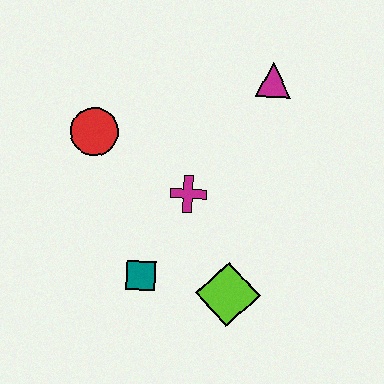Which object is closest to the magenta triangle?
The magenta cross is closest to the magenta triangle.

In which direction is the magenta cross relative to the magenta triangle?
The magenta cross is below the magenta triangle.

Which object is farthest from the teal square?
The magenta triangle is farthest from the teal square.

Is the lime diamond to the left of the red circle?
No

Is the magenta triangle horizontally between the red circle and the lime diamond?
No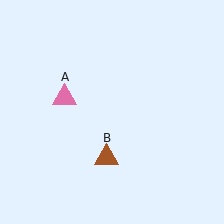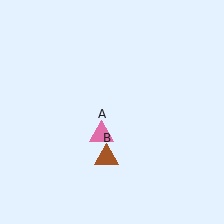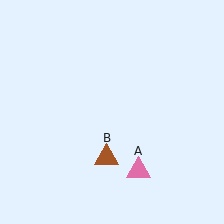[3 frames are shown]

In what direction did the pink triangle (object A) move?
The pink triangle (object A) moved down and to the right.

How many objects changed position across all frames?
1 object changed position: pink triangle (object A).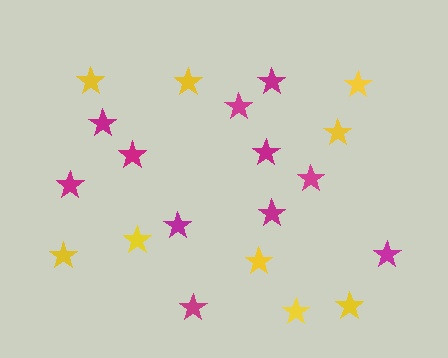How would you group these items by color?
There are 2 groups: one group of magenta stars (11) and one group of yellow stars (9).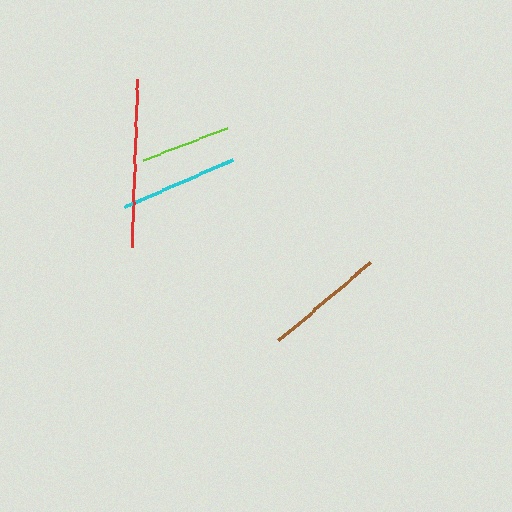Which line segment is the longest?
The red line is the longest at approximately 168 pixels.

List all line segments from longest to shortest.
From longest to shortest: red, brown, cyan, lime.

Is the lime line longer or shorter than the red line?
The red line is longer than the lime line.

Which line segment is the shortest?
The lime line is the shortest at approximately 89 pixels.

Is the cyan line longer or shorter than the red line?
The red line is longer than the cyan line.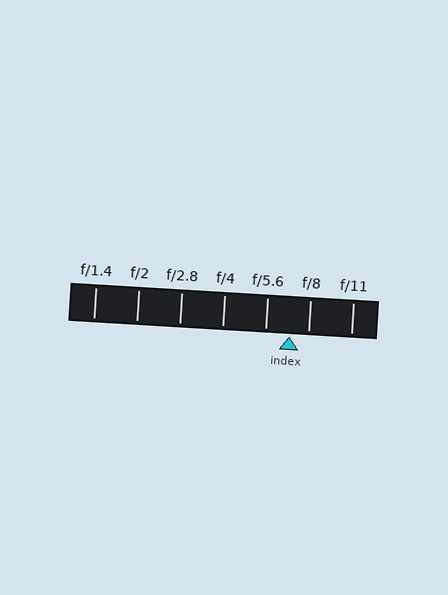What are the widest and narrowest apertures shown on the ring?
The widest aperture shown is f/1.4 and the narrowest is f/11.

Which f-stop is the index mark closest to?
The index mark is closest to f/8.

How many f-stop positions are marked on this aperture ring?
There are 7 f-stop positions marked.